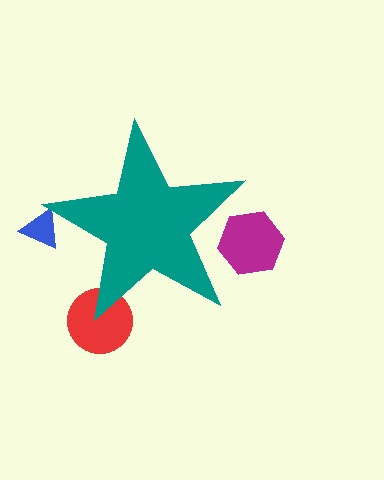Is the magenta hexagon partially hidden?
Yes, the magenta hexagon is partially hidden behind the teal star.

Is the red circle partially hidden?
Yes, the red circle is partially hidden behind the teal star.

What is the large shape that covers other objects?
A teal star.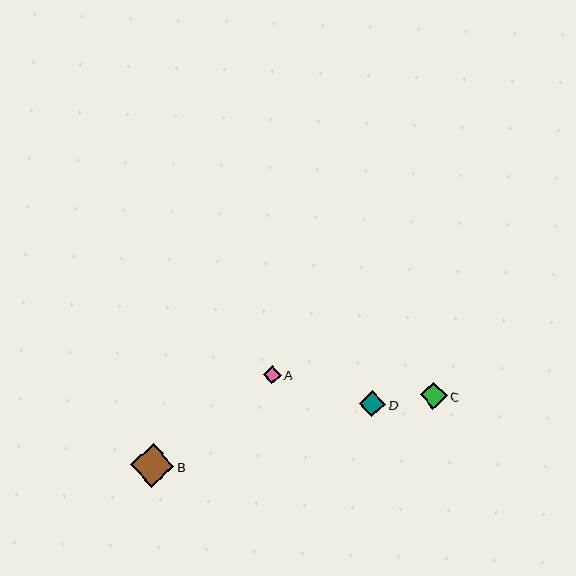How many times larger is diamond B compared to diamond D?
Diamond B is approximately 1.6 times the size of diamond D.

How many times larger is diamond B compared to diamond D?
Diamond B is approximately 1.6 times the size of diamond D.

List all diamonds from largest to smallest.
From largest to smallest: B, C, D, A.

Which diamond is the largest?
Diamond B is the largest with a size of approximately 43 pixels.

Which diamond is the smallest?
Diamond A is the smallest with a size of approximately 18 pixels.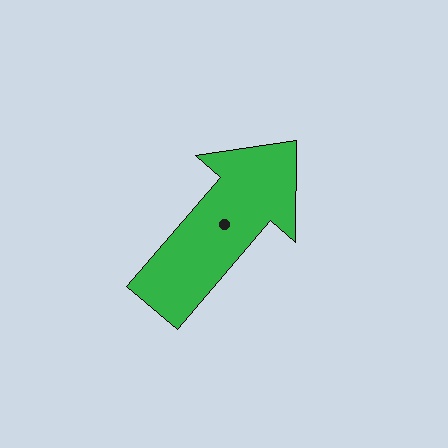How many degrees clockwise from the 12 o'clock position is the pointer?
Approximately 41 degrees.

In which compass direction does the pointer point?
Northeast.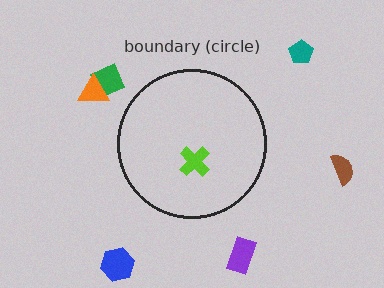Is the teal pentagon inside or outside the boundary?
Outside.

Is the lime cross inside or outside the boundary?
Inside.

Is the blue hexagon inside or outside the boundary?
Outside.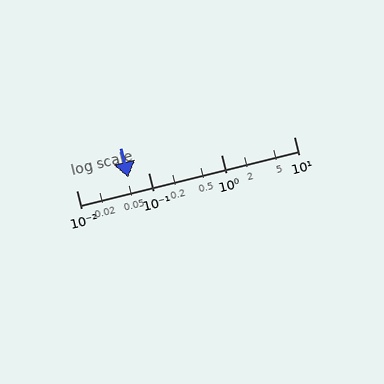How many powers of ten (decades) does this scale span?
The scale spans 3 decades, from 0.01 to 10.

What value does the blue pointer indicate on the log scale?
The pointer indicates approximately 0.052.